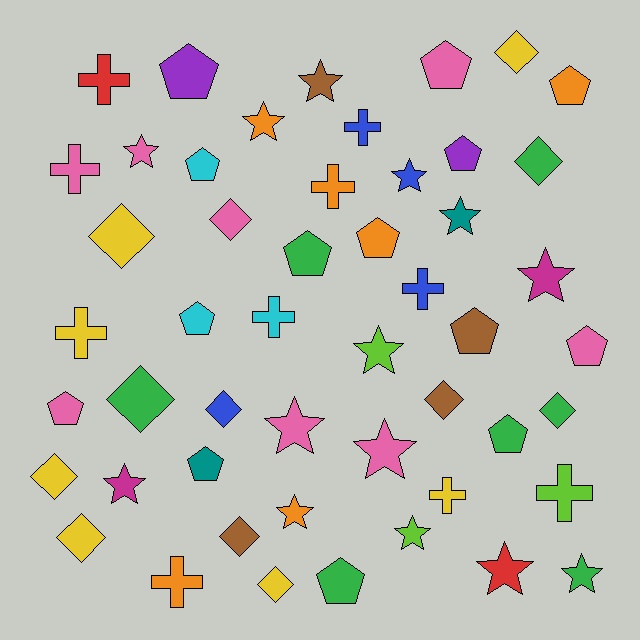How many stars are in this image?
There are 14 stars.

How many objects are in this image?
There are 50 objects.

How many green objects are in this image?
There are 7 green objects.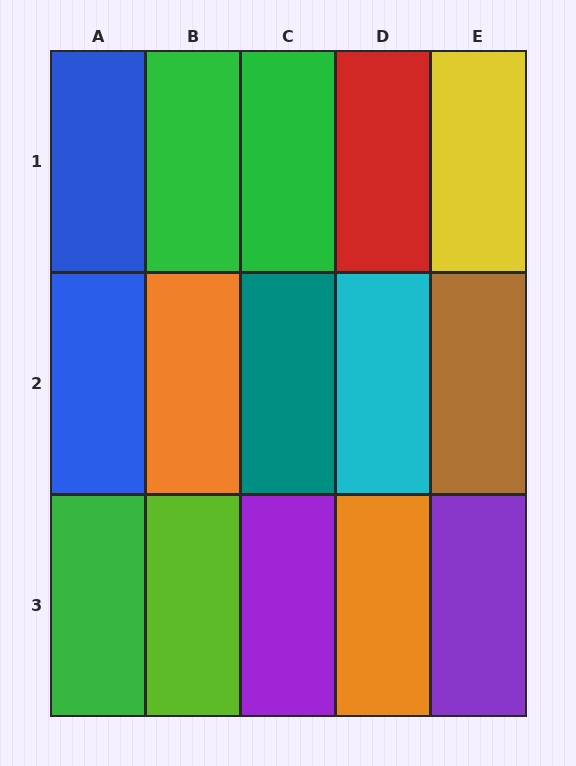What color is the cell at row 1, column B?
Green.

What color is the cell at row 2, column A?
Blue.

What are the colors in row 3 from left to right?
Green, lime, purple, orange, purple.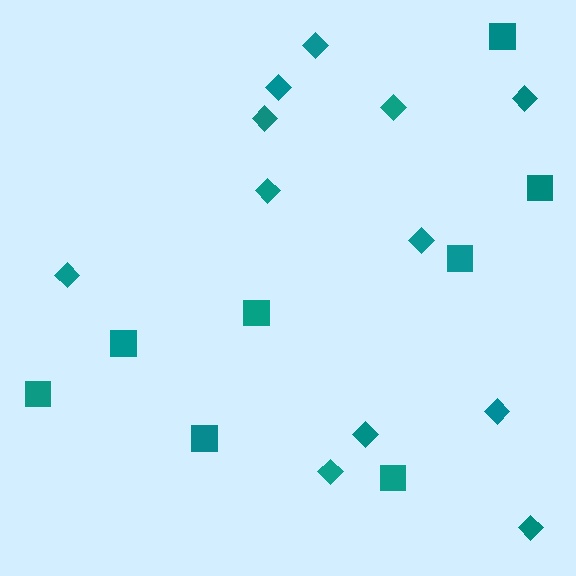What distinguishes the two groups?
There are 2 groups: one group of squares (8) and one group of diamonds (12).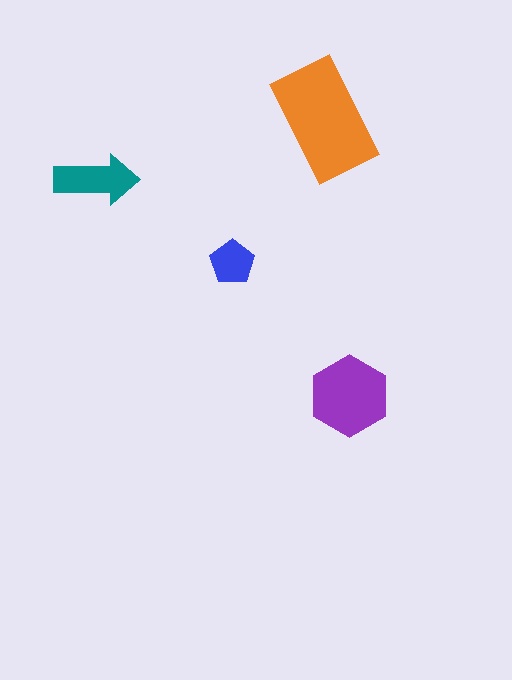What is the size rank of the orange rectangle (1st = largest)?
1st.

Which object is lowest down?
The purple hexagon is bottommost.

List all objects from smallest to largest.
The blue pentagon, the teal arrow, the purple hexagon, the orange rectangle.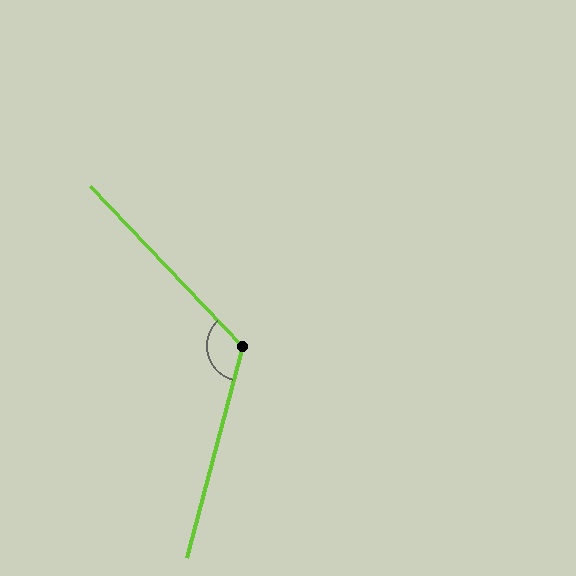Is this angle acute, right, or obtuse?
It is obtuse.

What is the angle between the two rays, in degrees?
Approximately 122 degrees.